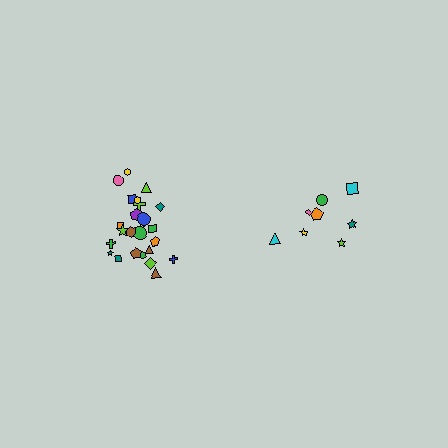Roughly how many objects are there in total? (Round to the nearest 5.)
Roughly 35 objects in total.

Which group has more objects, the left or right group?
The left group.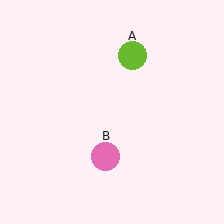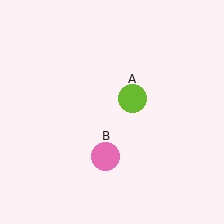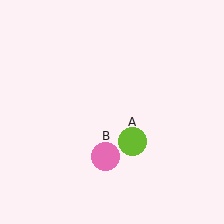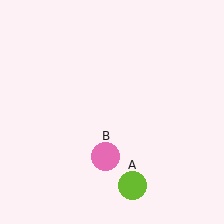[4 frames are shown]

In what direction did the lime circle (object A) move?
The lime circle (object A) moved down.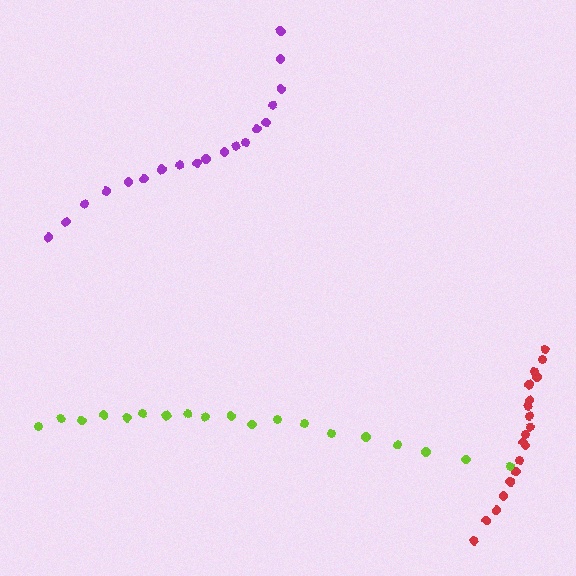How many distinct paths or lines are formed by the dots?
There are 3 distinct paths.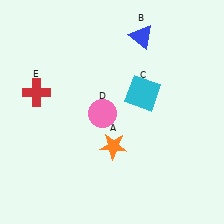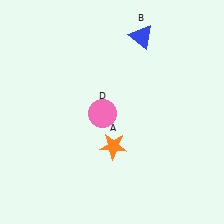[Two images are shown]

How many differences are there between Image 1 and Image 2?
There are 2 differences between the two images.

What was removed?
The cyan square (C), the red cross (E) were removed in Image 2.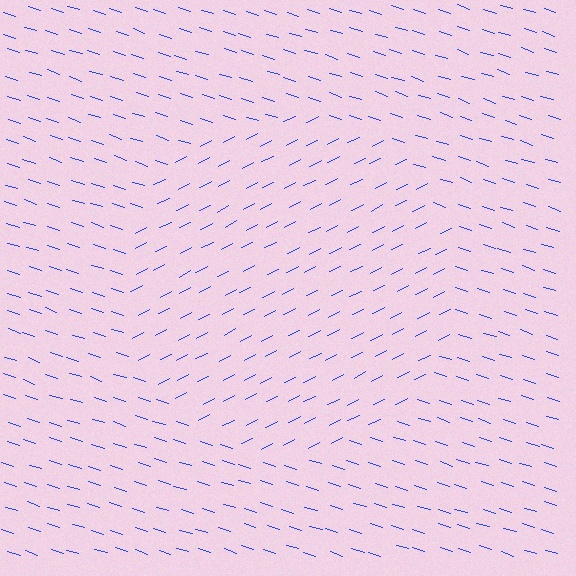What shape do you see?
I see a circle.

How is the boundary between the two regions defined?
The boundary is defined purely by a change in line orientation (approximately 45 degrees difference). All lines are the same color and thickness.